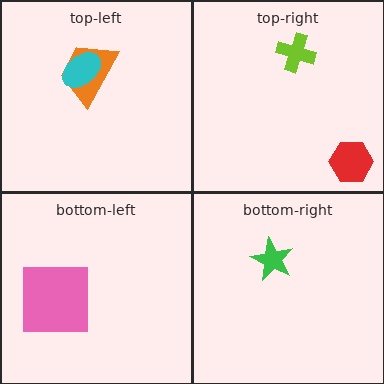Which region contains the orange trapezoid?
The top-left region.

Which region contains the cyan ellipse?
The top-left region.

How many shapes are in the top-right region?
2.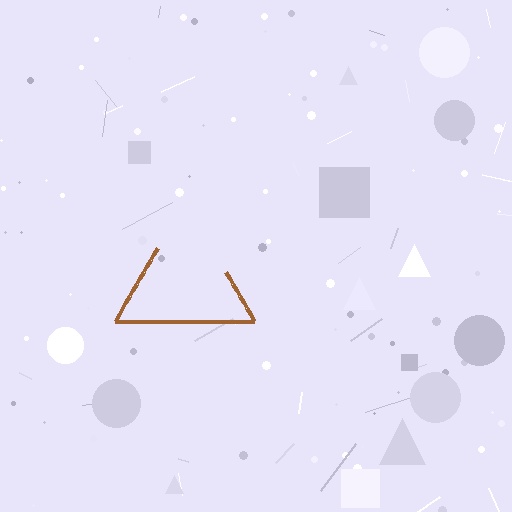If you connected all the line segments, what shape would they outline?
They would outline a triangle.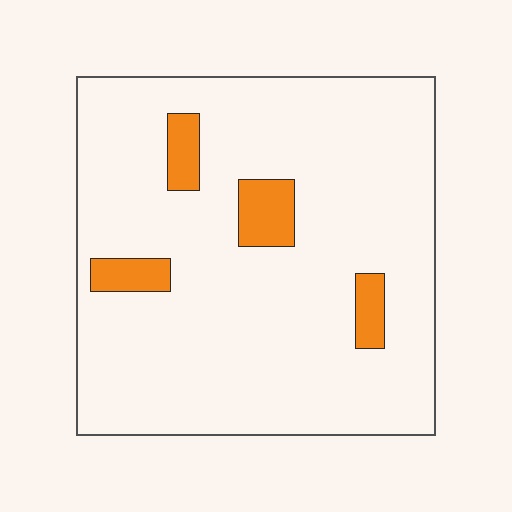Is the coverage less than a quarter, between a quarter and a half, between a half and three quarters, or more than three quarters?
Less than a quarter.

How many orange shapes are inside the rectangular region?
4.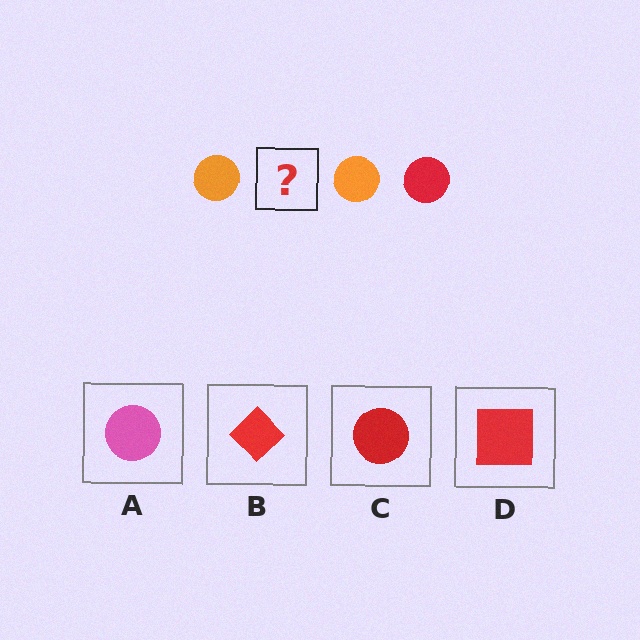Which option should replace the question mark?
Option C.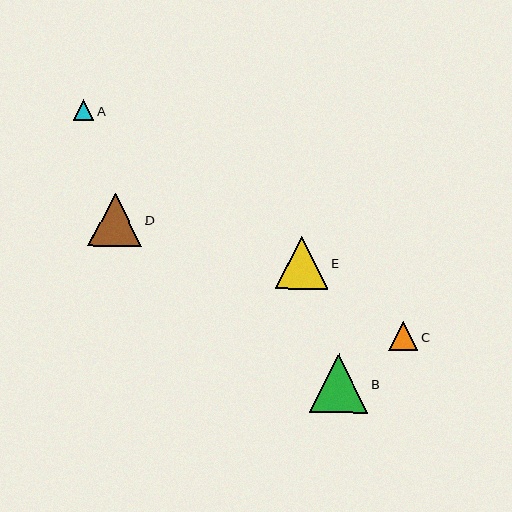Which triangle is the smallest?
Triangle A is the smallest with a size of approximately 21 pixels.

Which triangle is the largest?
Triangle B is the largest with a size of approximately 58 pixels.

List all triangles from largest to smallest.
From largest to smallest: B, D, E, C, A.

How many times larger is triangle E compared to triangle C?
Triangle E is approximately 1.8 times the size of triangle C.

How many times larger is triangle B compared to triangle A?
Triangle B is approximately 2.8 times the size of triangle A.